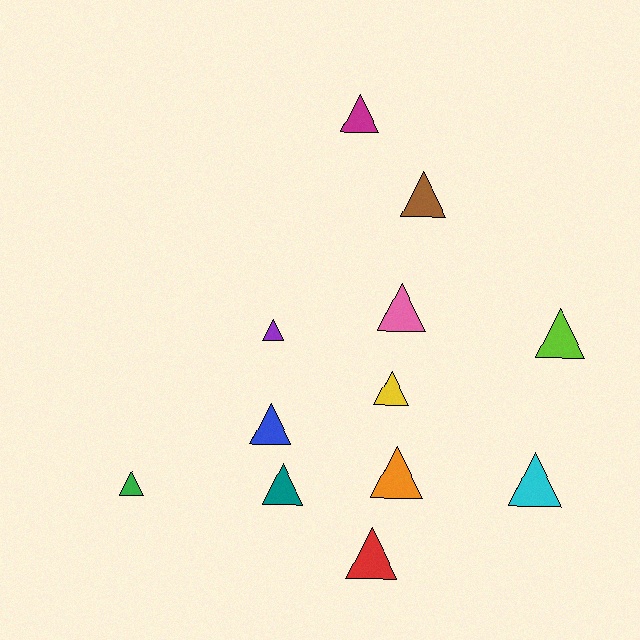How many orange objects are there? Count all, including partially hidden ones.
There is 1 orange object.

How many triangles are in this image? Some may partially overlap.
There are 12 triangles.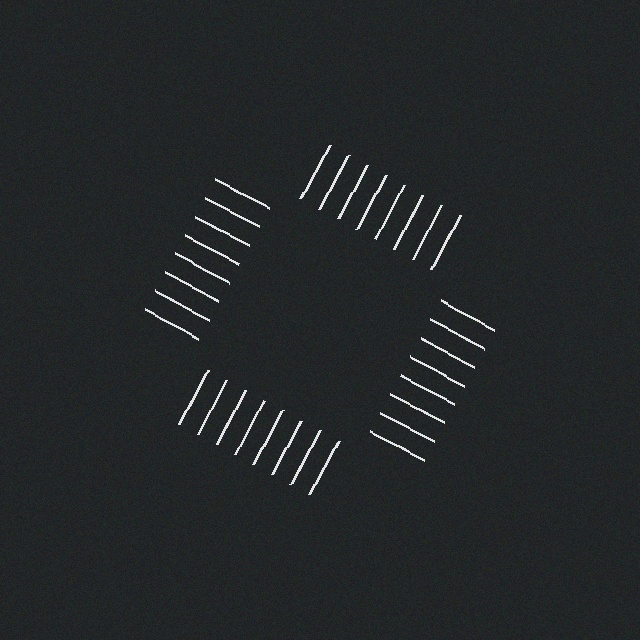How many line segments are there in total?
32 — 8 along each of the 4 edges.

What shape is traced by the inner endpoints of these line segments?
An illusory square — the line segments terminate on its edges but no continuous stroke is drawn.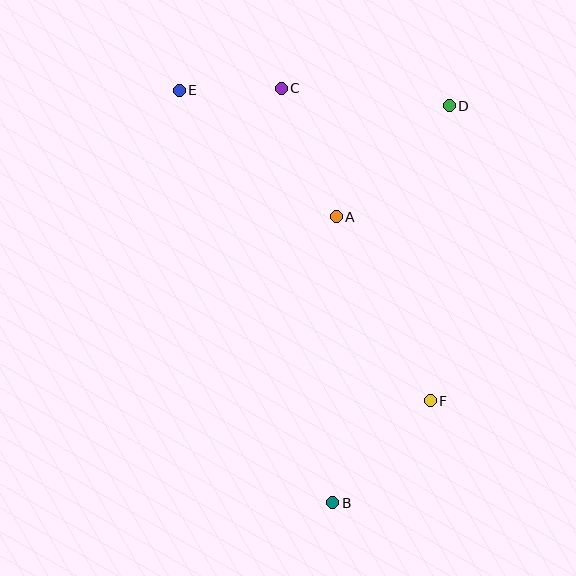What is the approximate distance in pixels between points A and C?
The distance between A and C is approximately 140 pixels.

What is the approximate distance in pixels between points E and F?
The distance between E and F is approximately 399 pixels.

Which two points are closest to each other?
Points C and E are closest to each other.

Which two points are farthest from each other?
Points B and E are farthest from each other.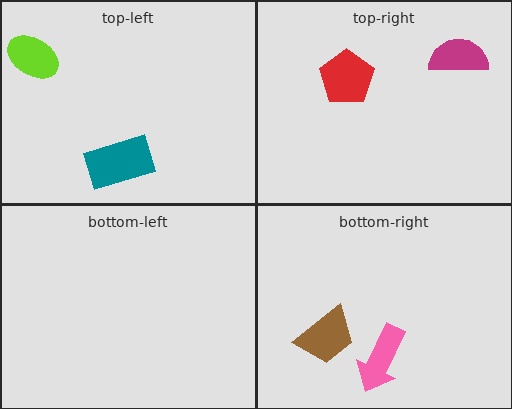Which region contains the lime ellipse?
The top-left region.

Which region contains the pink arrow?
The bottom-right region.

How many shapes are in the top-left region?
2.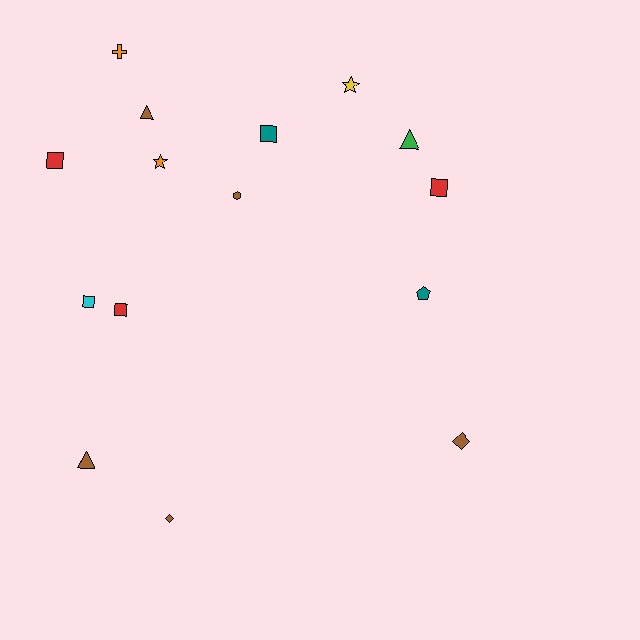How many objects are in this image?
There are 15 objects.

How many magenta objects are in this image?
There are no magenta objects.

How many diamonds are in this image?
There are 2 diamonds.